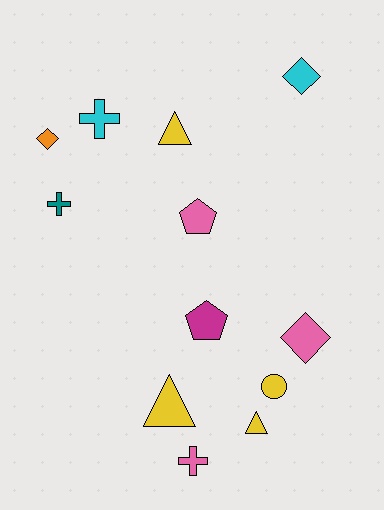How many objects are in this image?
There are 12 objects.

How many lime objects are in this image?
There are no lime objects.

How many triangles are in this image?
There are 3 triangles.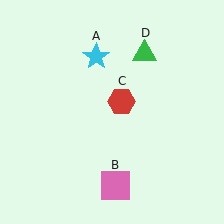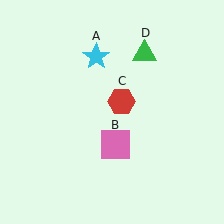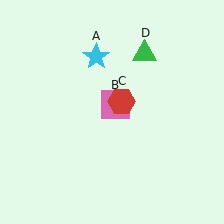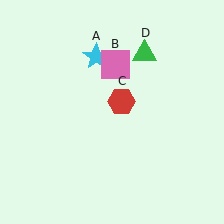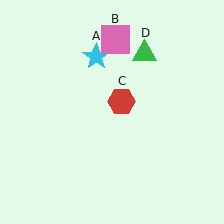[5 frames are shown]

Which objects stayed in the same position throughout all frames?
Cyan star (object A) and red hexagon (object C) and green triangle (object D) remained stationary.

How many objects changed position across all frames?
1 object changed position: pink square (object B).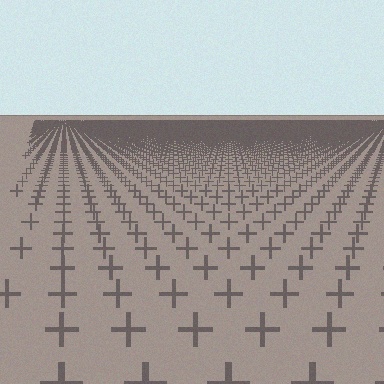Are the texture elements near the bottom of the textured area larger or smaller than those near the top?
Larger. Near the bottom, elements are closer to the viewer and appear at a bigger on-screen size.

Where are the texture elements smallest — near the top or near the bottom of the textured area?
Near the top.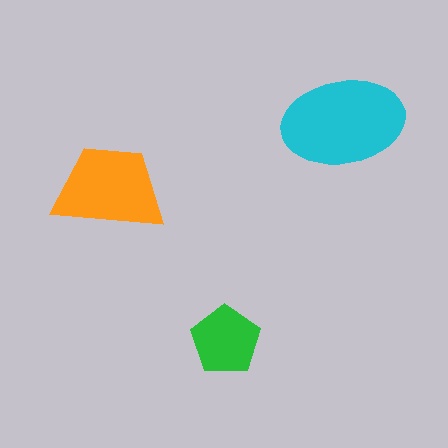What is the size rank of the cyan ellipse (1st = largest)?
1st.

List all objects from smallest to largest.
The green pentagon, the orange trapezoid, the cyan ellipse.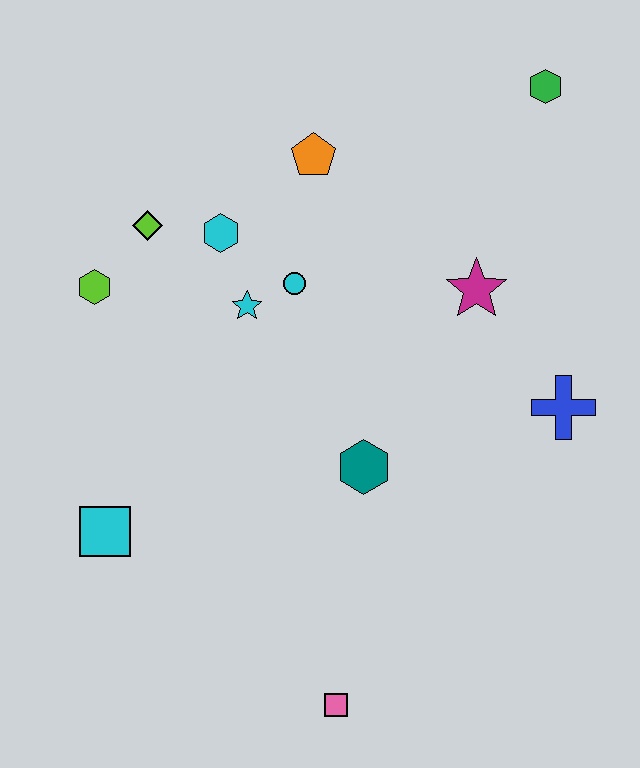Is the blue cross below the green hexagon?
Yes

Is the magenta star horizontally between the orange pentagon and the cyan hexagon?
No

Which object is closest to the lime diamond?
The cyan hexagon is closest to the lime diamond.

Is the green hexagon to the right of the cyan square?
Yes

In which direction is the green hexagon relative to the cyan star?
The green hexagon is to the right of the cyan star.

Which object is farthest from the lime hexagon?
The green hexagon is farthest from the lime hexagon.